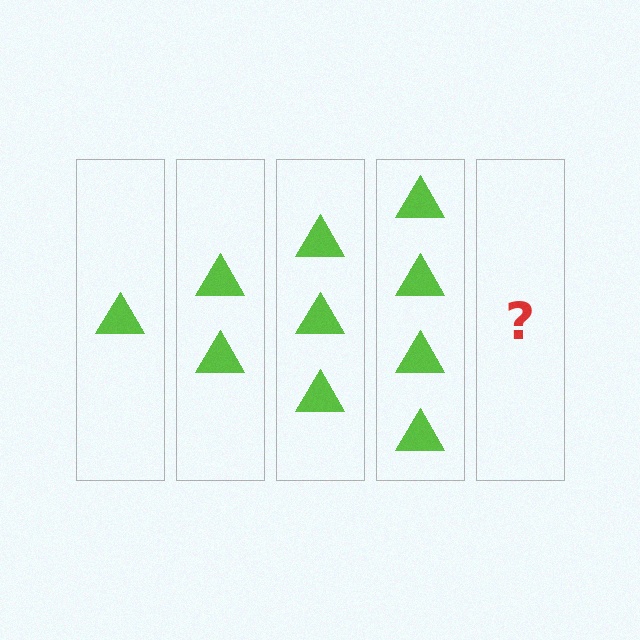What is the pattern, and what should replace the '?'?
The pattern is that each step adds one more triangle. The '?' should be 5 triangles.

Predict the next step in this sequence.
The next step is 5 triangles.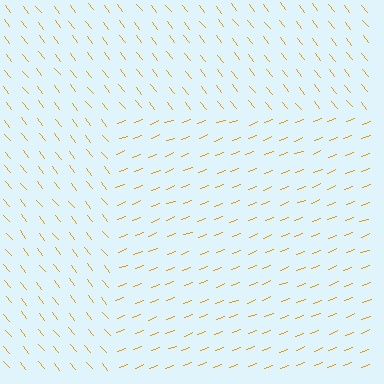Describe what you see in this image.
The image is filled with small orange line segments. A rectangle region in the image has lines oriented differently from the surrounding lines, creating a visible texture boundary.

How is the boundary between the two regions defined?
The boundary is defined purely by a change in line orientation (approximately 73 degrees difference). All lines are the same color and thickness.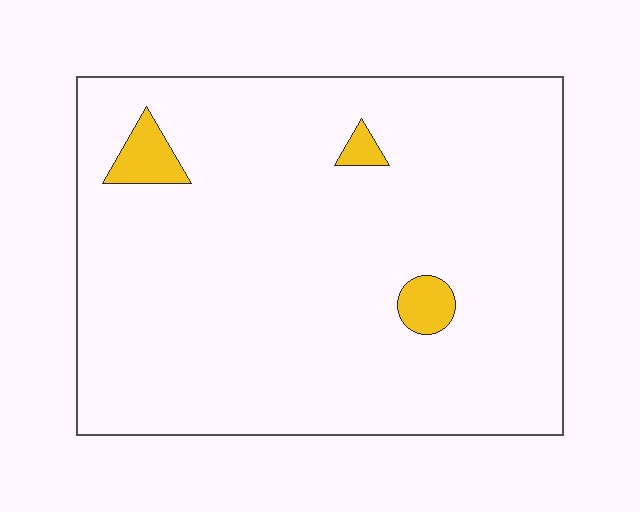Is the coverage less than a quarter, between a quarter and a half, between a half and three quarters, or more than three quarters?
Less than a quarter.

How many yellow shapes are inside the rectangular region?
3.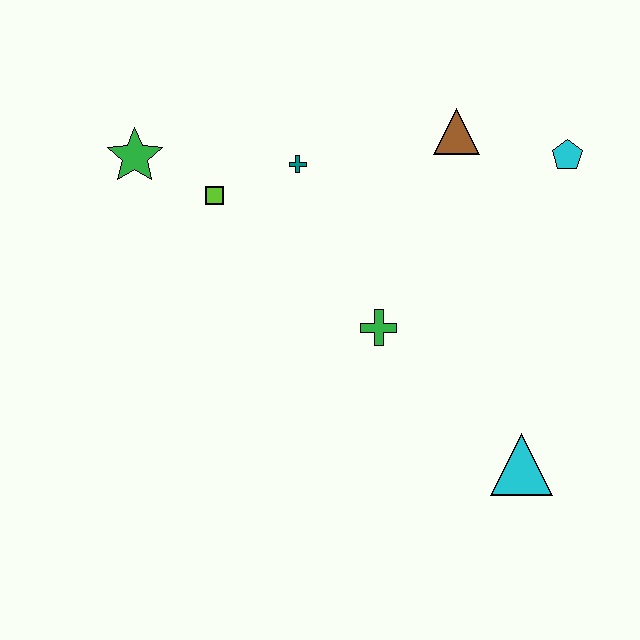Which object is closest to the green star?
The lime square is closest to the green star.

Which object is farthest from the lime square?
The cyan triangle is farthest from the lime square.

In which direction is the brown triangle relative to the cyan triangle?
The brown triangle is above the cyan triangle.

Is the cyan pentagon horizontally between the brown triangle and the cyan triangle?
No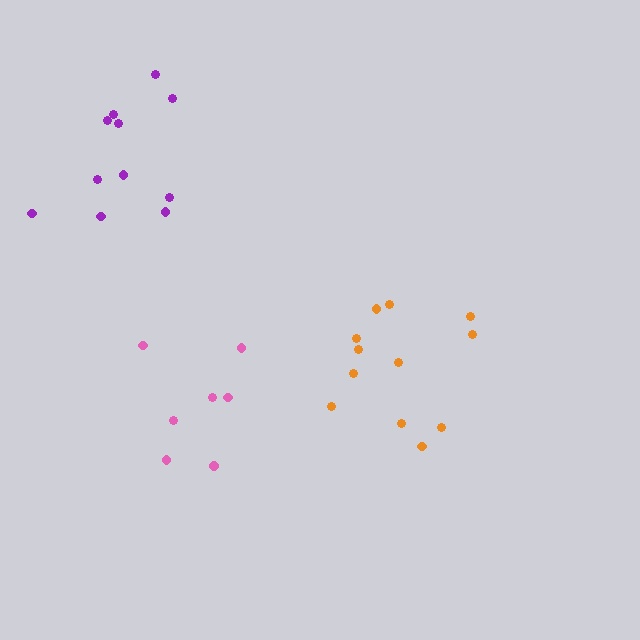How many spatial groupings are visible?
There are 3 spatial groupings.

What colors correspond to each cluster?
The clusters are colored: orange, purple, pink.